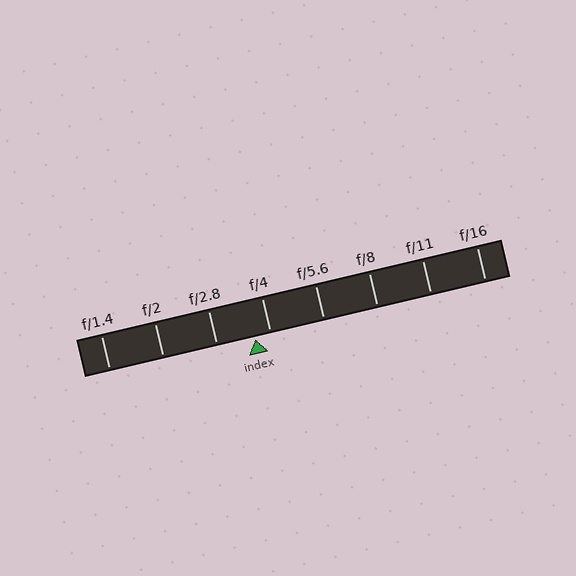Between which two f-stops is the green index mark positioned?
The index mark is between f/2.8 and f/4.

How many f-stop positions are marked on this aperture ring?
There are 8 f-stop positions marked.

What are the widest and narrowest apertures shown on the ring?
The widest aperture shown is f/1.4 and the narrowest is f/16.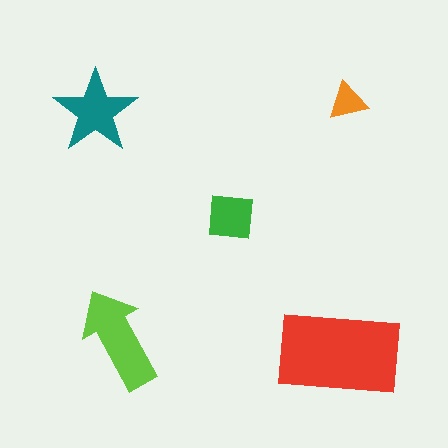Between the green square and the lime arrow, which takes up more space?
The lime arrow.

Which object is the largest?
The red rectangle.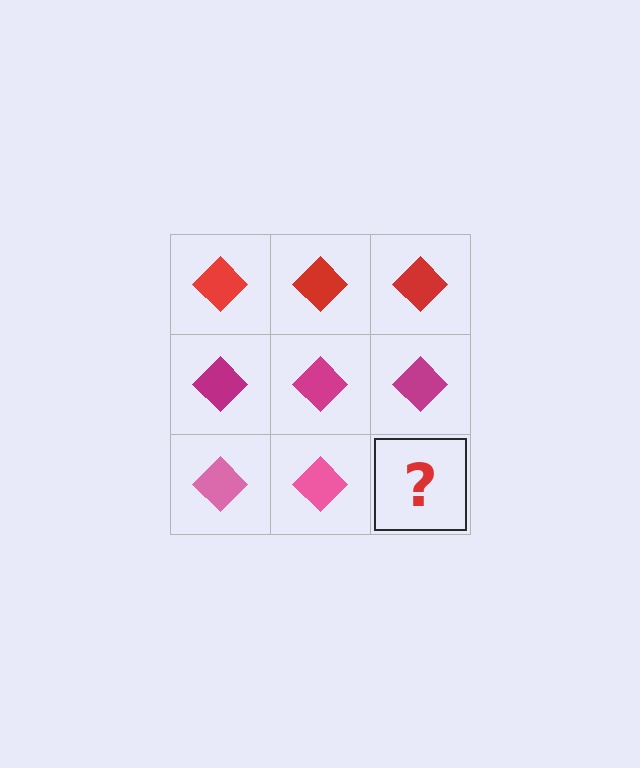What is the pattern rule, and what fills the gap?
The rule is that each row has a consistent color. The gap should be filled with a pink diamond.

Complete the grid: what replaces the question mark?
The question mark should be replaced with a pink diamond.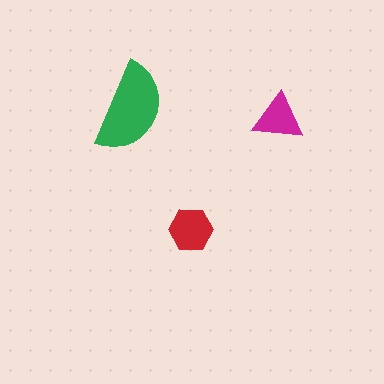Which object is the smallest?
The magenta triangle.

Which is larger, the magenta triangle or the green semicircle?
The green semicircle.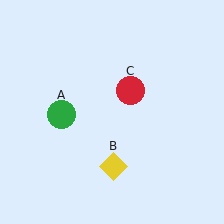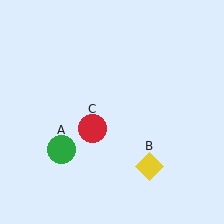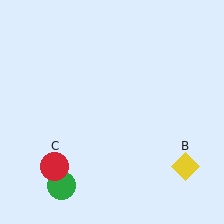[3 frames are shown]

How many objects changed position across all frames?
3 objects changed position: green circle (object A), yellow diamond (object B), red circle (object C).